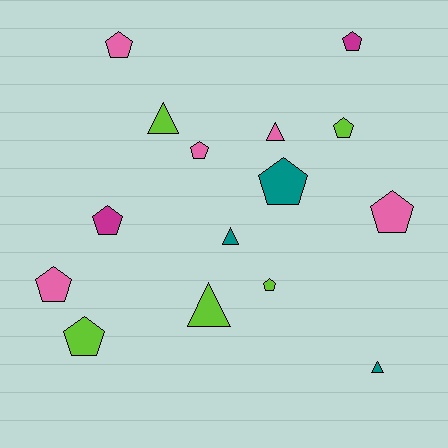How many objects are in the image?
There are 15 objects.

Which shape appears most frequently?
Pentagon, with 10 objects.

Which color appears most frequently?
Lime, with 5 objects.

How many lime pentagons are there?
There are 3 lime pentagons.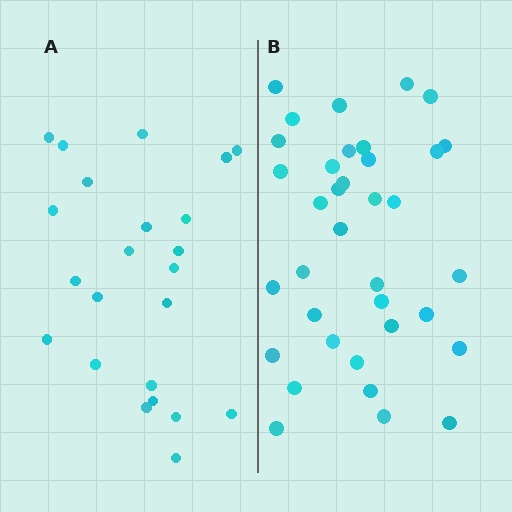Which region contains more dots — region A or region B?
Region B (the right region) has more dots.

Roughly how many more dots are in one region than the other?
Region B has approximately 15 more dots than region A.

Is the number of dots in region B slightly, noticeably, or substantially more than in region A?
Region B has substantially more. The ratio is roughly 1.6 to 1.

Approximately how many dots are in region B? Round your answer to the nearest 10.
About 40 dots. (The exact count is 36, which rounds to 40.)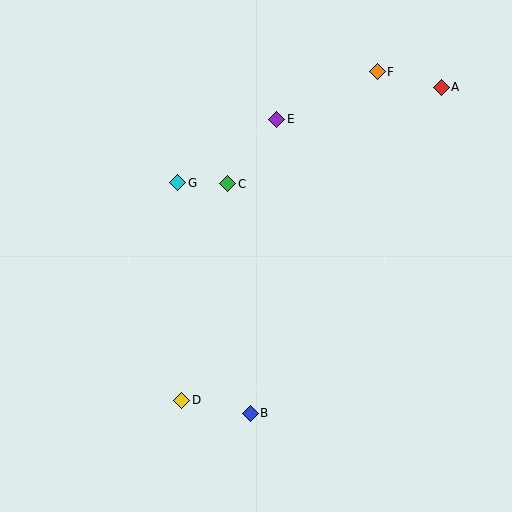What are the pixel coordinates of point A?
Point A is at (441, 87).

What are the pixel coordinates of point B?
Point B is at (250, 413).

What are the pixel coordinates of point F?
Point F is at (377, 72).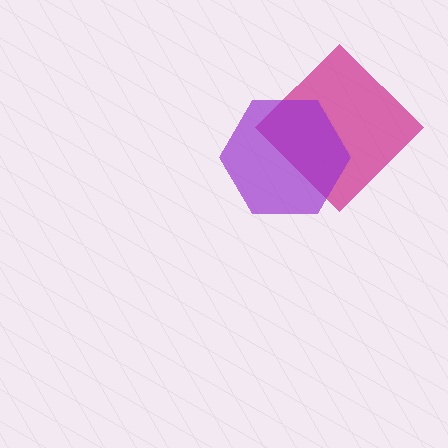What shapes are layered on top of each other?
The layered shapes are: a magenta diamond, a purple hexagon.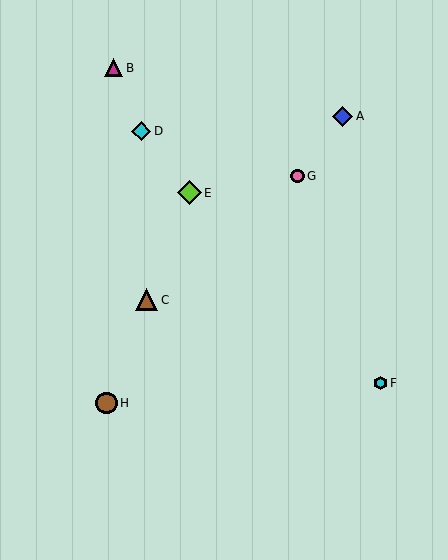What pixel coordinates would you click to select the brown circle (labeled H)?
Click at (107, 403) to select the brown circle H.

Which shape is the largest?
The lime diamond (labeled E) is the largest.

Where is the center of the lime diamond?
The center of the lime diamond is at (189, 193).